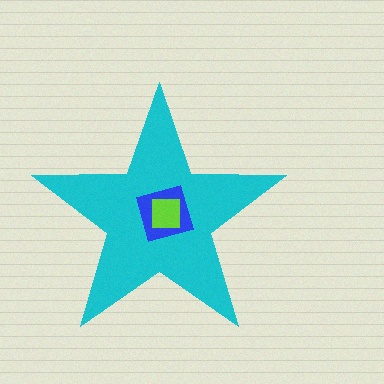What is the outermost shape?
The cyan star.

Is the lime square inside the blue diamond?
Yes.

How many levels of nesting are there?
3.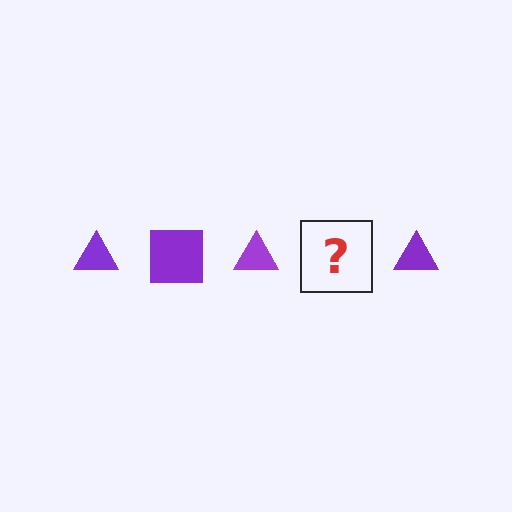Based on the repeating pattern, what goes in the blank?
The blank should be a purple square.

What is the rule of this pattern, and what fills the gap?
The rule is that the pattern cycles through triangle, square shapes in purple. The gap should be filled with a purple square.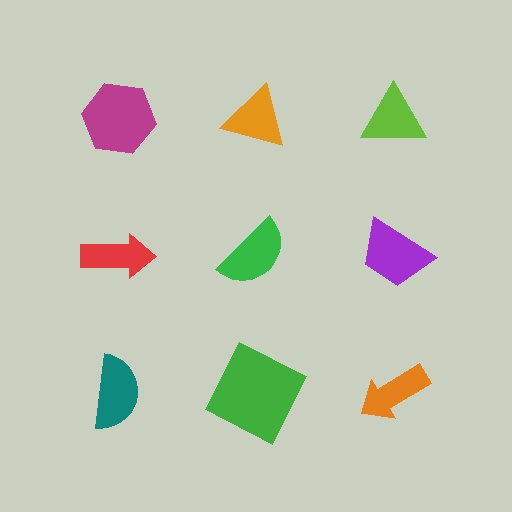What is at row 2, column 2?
A green semicircle.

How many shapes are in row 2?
3 shapes.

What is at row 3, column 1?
A teal semicircle.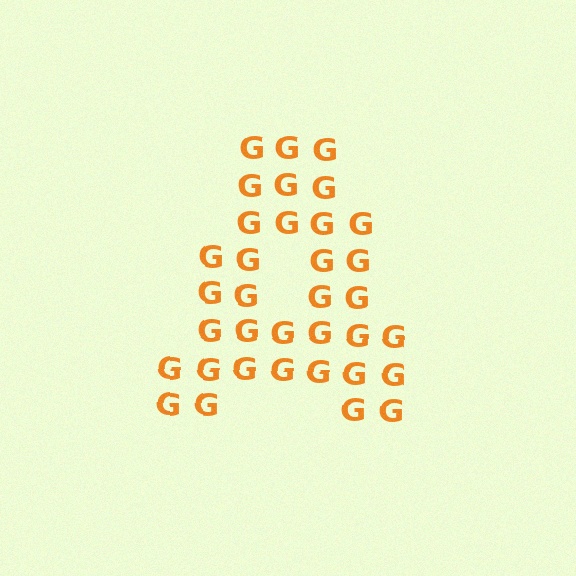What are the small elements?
The small elements are letter G's.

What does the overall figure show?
The overall figure shows the letter A.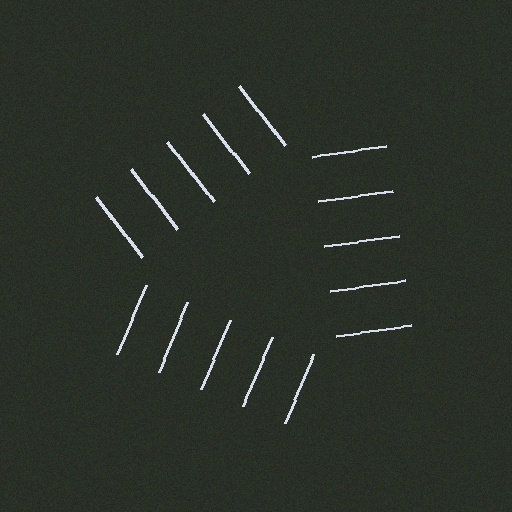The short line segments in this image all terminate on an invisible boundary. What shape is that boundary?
An illusory triangle — the line segments terminate on its edges but no continuous stroke is drawn.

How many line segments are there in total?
15 — 5 along each of the 3 edges.